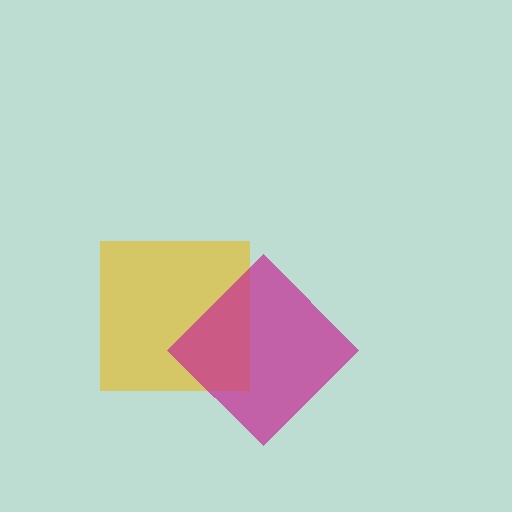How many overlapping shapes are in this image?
There are 2 overlapping shapes in the image.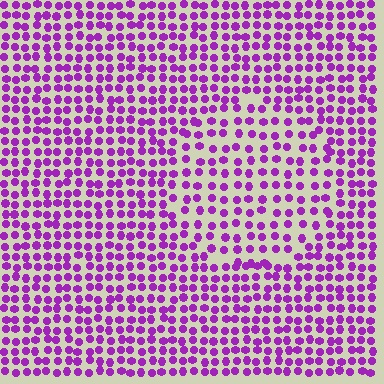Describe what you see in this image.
The image contains small purple elements arranged at two different densities. A circle-shaped region is visible where the elements are less densely packed than the surrounding area.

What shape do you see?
I see a circle.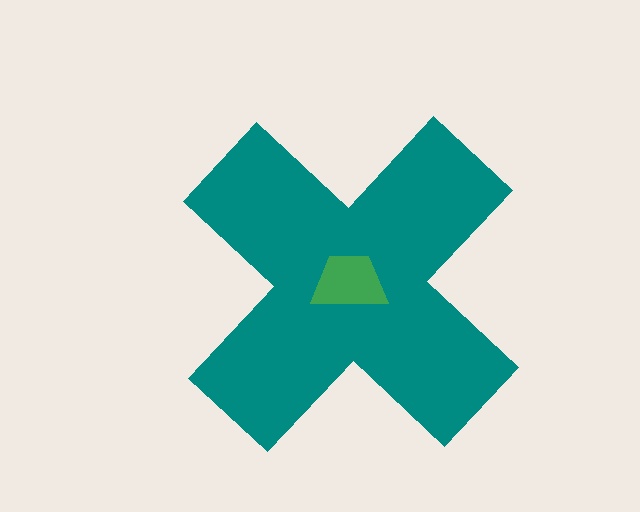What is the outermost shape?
The teal cross.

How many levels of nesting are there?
2.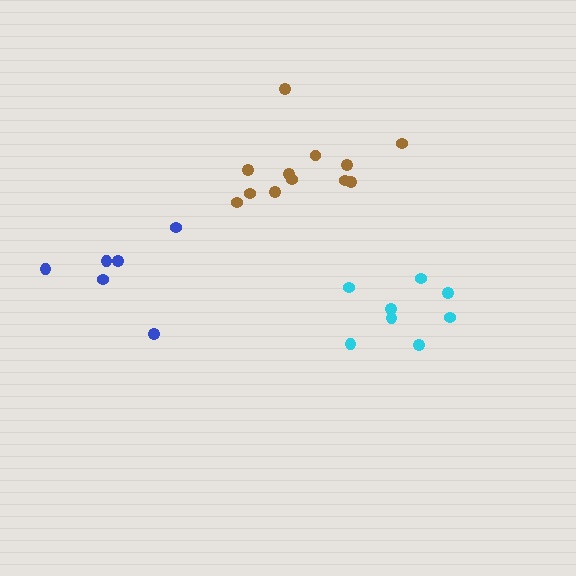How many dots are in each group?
Group 1: 8 dots, Group 2: 6 dots, Group 3: 12 dots (26 total).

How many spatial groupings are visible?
There are 3 spatial groupings.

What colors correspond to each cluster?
The clusters are colored: cyan, blue, brown.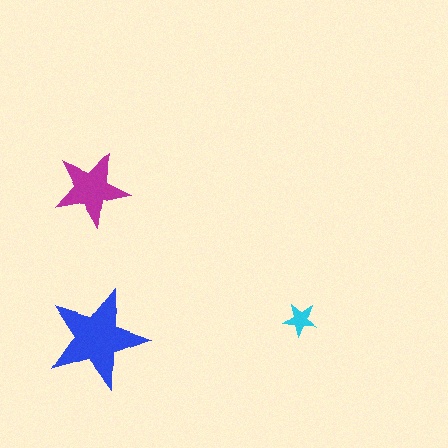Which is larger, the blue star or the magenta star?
The blue one.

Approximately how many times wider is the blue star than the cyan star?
About 3 times wider.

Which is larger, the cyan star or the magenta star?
The magenta one.